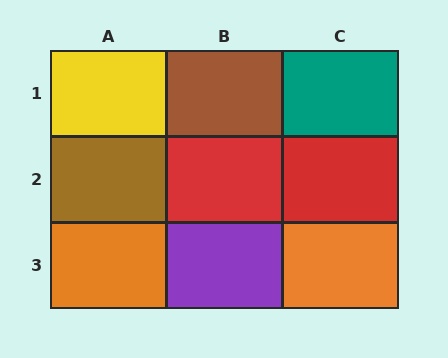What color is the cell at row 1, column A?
Yellow.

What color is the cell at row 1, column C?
Teal.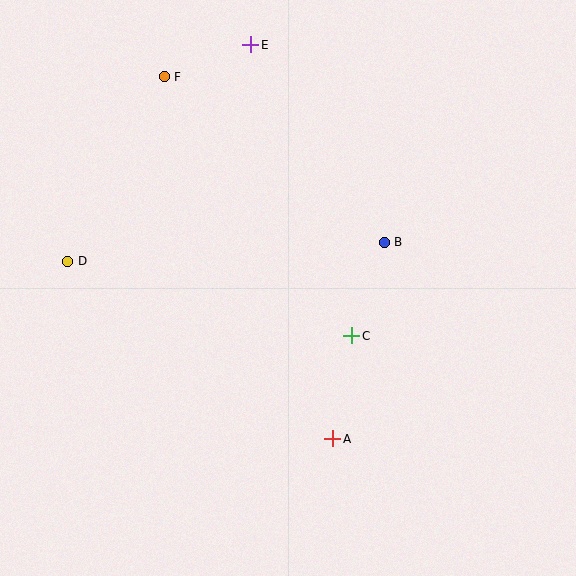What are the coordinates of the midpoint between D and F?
The midpoint between D and F is at (116, 169).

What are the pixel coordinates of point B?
Point B is at (384, 242).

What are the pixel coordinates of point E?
Point E is at (251, 45).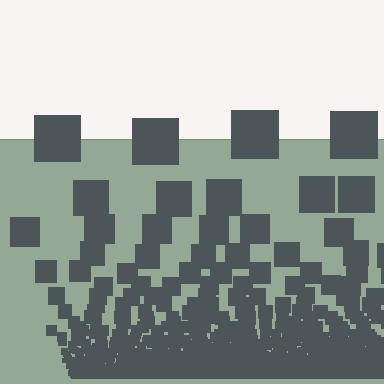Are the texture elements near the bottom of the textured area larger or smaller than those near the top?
Smaller. The gradient is inverted — elements near the bottom are smaller and denser.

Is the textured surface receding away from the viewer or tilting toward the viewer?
The surface appears to tilt toward the viewer. Texture elements get larger and sparser toward the top.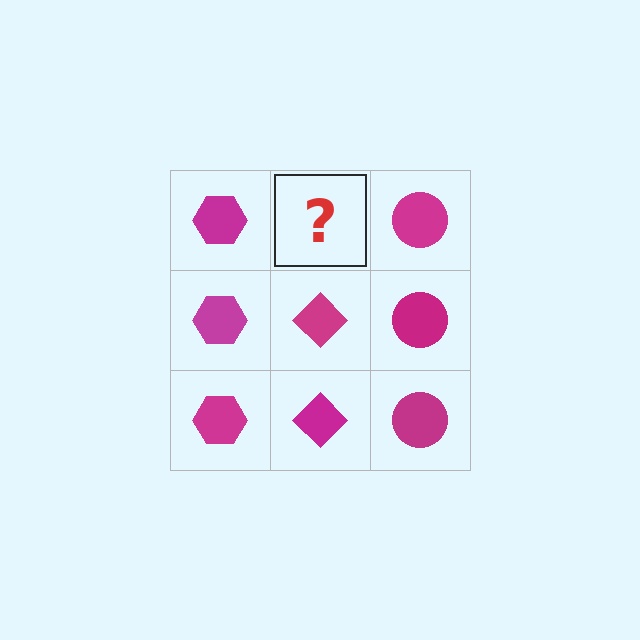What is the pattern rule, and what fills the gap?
The rule is that each column has a consistent shape. The gap should be filled with a magenta diamond.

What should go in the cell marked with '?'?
The missing cell should contain a magenta diamond.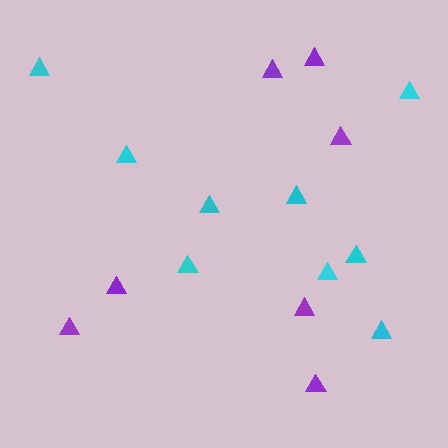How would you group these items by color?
There are 2 groups: one group of cyan triangles (9) and one group of purple triangles (7).